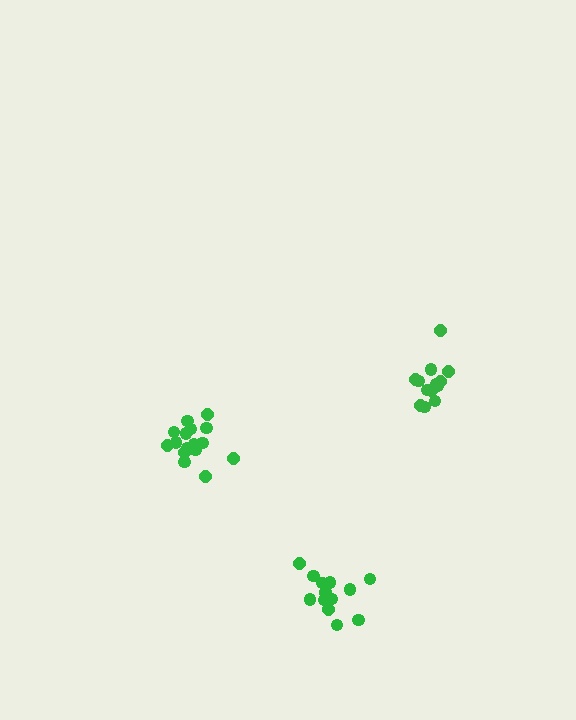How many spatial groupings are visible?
There are 3 spatial groupings.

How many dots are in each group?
Group 1: 16 dots, Group 2: 13 dots, Group 3: 13 dots (42 total).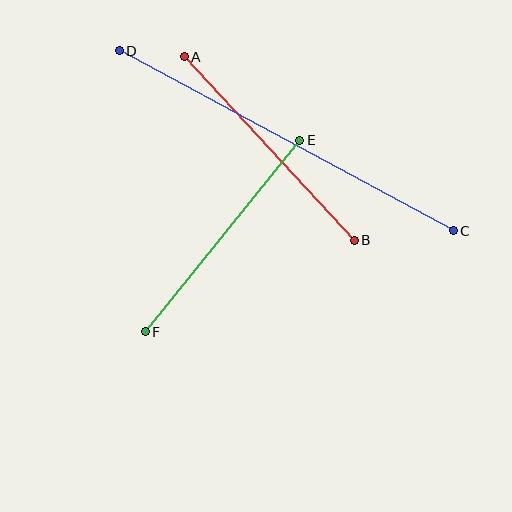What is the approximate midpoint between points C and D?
The midpoint is at approximately (286, 141) pixels.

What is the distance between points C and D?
The distance is approximately 379 pixels.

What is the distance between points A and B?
The distance is approximately 250 pixels.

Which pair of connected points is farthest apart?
Points C and D are farthest apart.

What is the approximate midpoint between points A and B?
The midpoint is at approximately (269, 148) pixels.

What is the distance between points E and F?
The distance is approximately 246 pixels.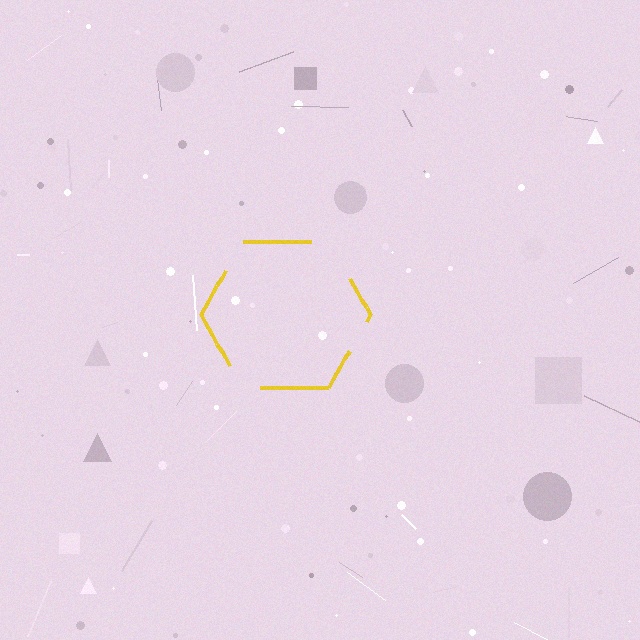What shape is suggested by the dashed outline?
The dashed outline suggests a hexagon.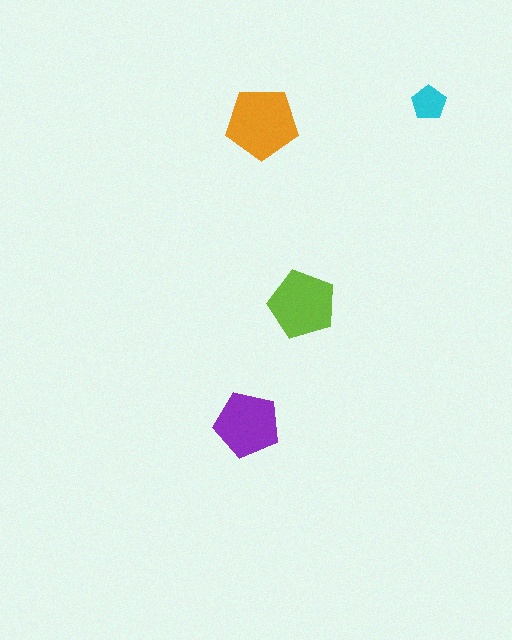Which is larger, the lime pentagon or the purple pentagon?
The lime one.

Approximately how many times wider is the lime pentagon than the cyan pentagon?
About 2 times wider.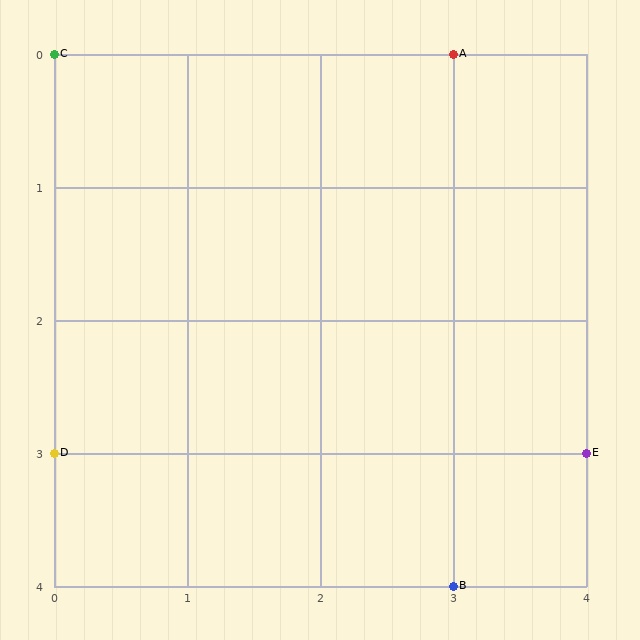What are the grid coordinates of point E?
Point E is at grid coordinates (4, 3).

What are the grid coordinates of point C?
Point C is at grid coordinates (0, 0).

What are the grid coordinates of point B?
Point B is at grid coordinates (3, 4).